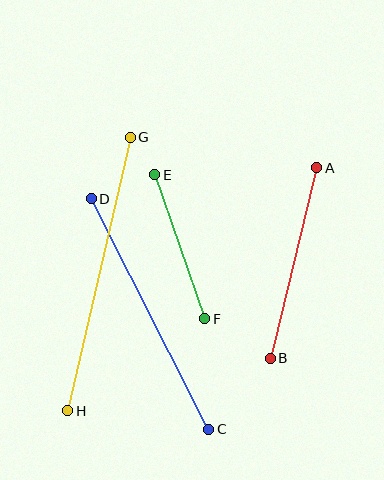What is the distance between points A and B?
The distance is approximately 196 pixels.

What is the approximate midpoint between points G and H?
The midpoint is at approximately (99, 274) pixels.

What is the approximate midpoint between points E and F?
The midpoint is at approximately (180, 247) pixels.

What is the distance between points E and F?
The distance is approximately 153 pixels.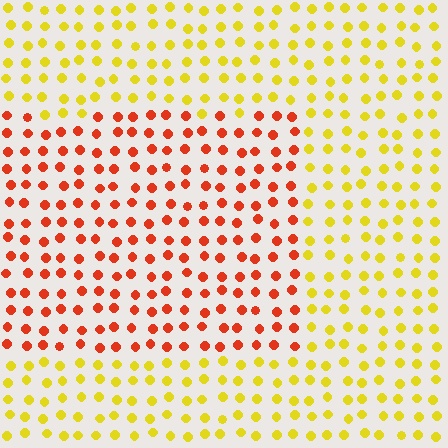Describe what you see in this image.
The image is filled with small yellow elements in a uniform arrangement. A rectangle-shaped region is visible where the elements are tinted to a slightly different hue, forming a subtle color boundary.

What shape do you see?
I see a rectangle.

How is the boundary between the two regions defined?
The boundary is defined purely by a slight shift in hue (about 49 degrees). Spacing, size, and orientation are identical on both sides.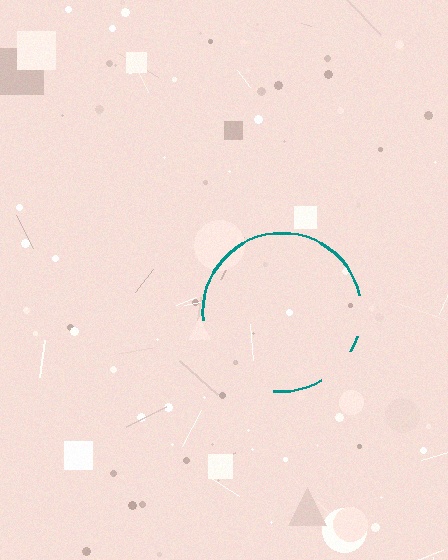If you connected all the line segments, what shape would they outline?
They would outline a circle.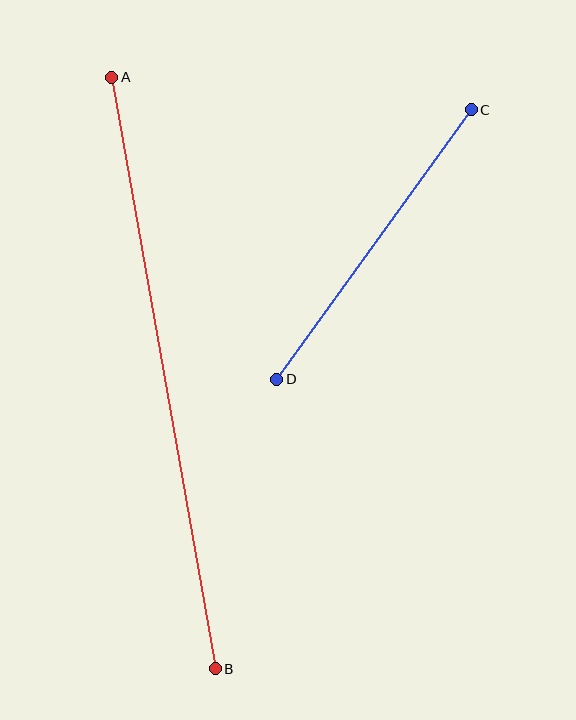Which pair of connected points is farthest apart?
Points A and B are farthest apart.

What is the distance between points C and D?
The distance is approximately 333 pixels.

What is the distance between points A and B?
The distance is approximately 600 pixels.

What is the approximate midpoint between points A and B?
The midpoint is at approximately (164, 373) pixels.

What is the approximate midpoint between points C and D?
The midpoint is at approximately (374, 245) pixels.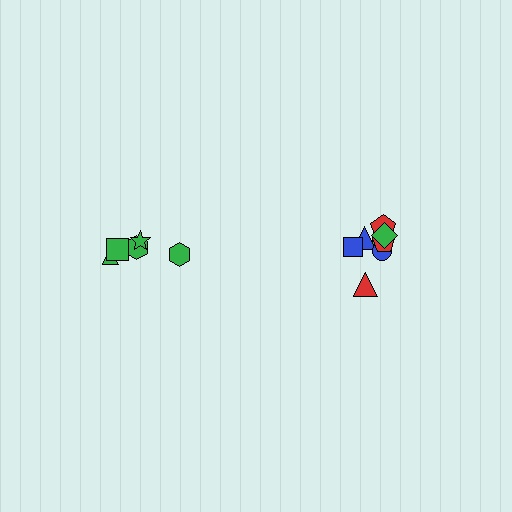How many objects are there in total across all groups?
There are 13 objects.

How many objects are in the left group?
There are 5 objects.